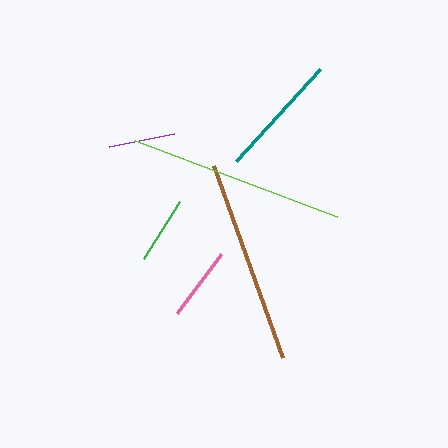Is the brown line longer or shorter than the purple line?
The brown line is longer than the purple line.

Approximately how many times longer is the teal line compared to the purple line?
The teal line is approximately 1.9 times the length of the purple line.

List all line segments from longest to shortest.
From longest to shortest: lime, brown, teal, pink, green, purple.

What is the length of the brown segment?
The brown segment is approximately 205 pixels long.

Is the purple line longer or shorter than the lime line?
The lime line is longer than the purple line.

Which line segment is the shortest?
The purple line is the shortest at approximately 66 pixels.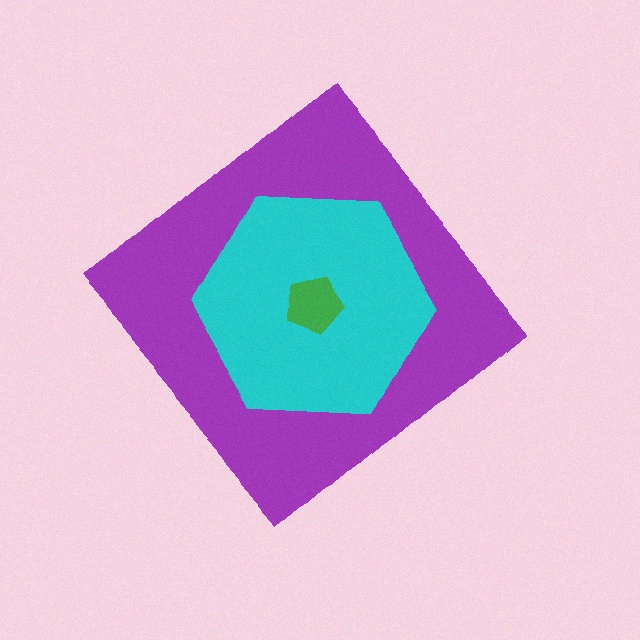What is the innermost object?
The green pentagon.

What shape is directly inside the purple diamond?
The cyan hexagon.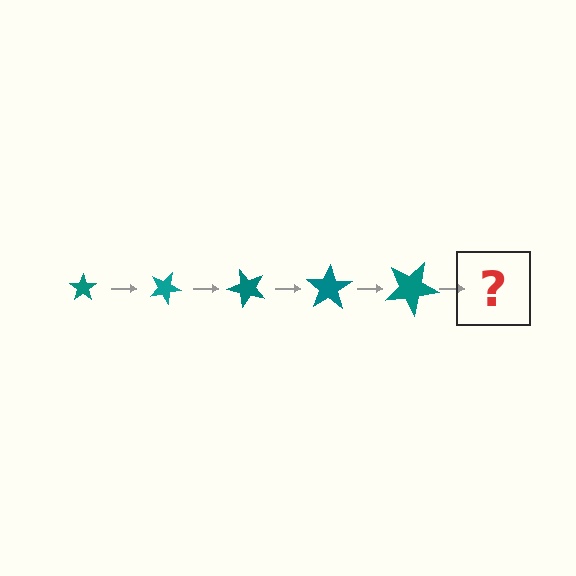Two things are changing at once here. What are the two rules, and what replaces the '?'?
The two rules are that the star grows larger each step and it rotates 25 degrees each step. The '?' should be a star, larger than the previous one and rotated 125 degrees from the start.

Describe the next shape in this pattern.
It should be a star, larger than the previous one and rotated 125 degrees from the start.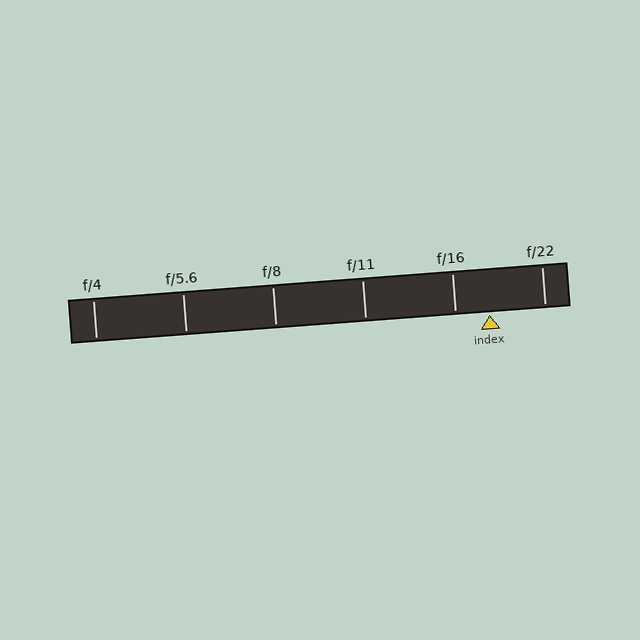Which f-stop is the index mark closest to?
The index mark is closest to f/16.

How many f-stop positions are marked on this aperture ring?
There are 6 f-stop positions marked.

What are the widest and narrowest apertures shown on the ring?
The widest aperture shown is f/4 and the narrowest is f/22.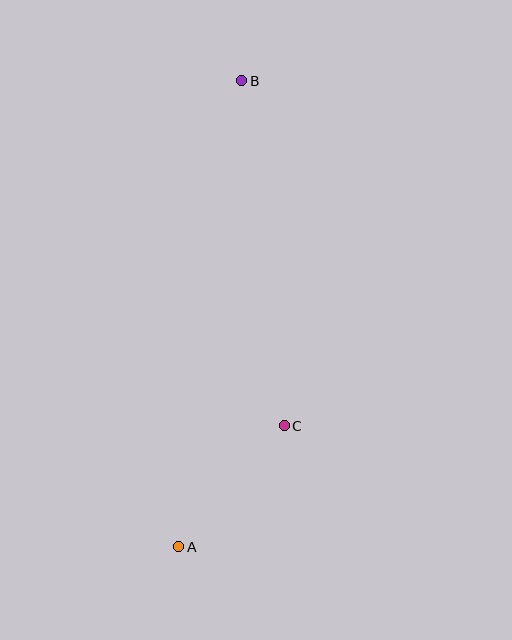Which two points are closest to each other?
Points A and C are closest to each other.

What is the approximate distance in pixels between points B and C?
The distance between B and C is approximately 348 pixels.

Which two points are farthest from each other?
Points A and B are farthest from each other.